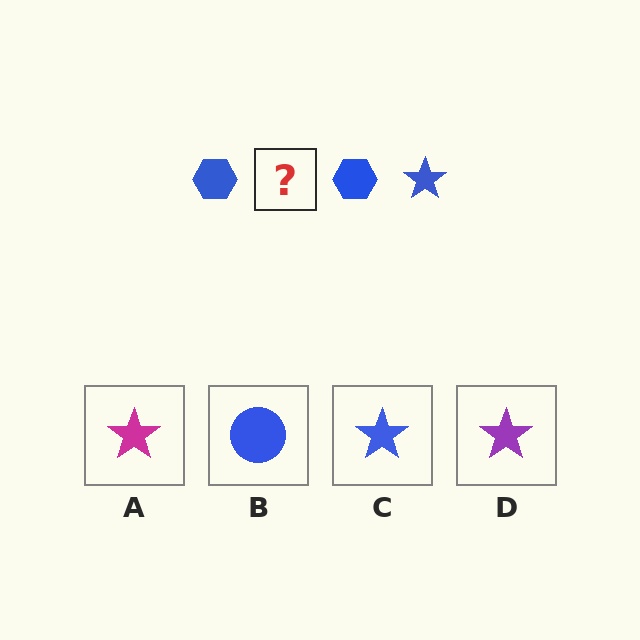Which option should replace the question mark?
Option C.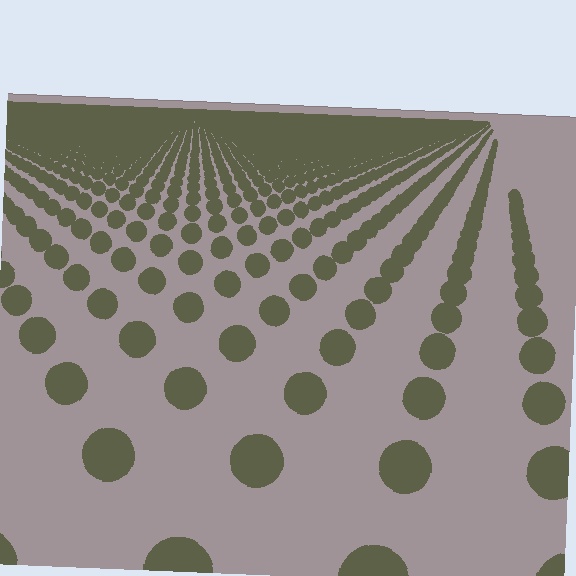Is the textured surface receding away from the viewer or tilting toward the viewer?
The surface is receding away from the viewer. Texture elements get smaller and denser toward the top.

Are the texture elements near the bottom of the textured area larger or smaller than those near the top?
Larger. Near the bottom, elements are closer to the viewer and appear at a bigger on-screen size.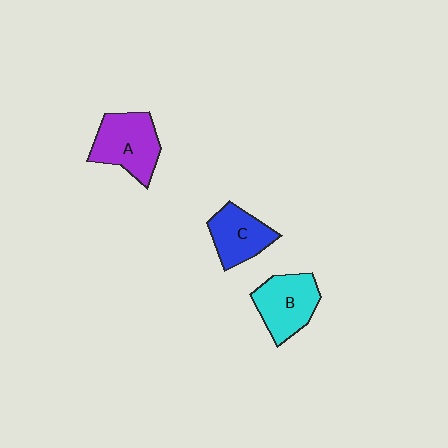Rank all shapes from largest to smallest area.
From largest to smallest: A (purple), B (cyan), C (blue).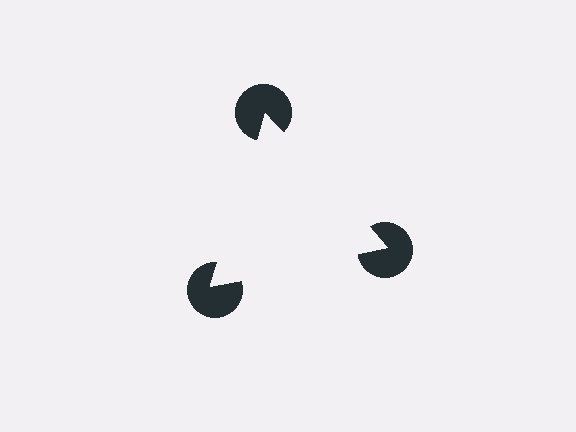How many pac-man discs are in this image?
There are 3 — one at each vertex of the illusory triangle.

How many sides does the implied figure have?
3 sides.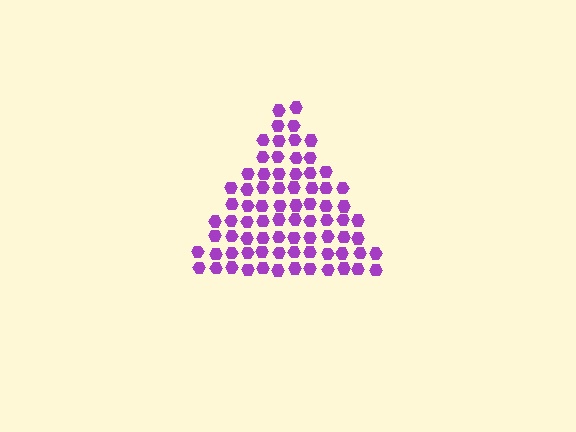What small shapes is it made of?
It is made of small hexagons.